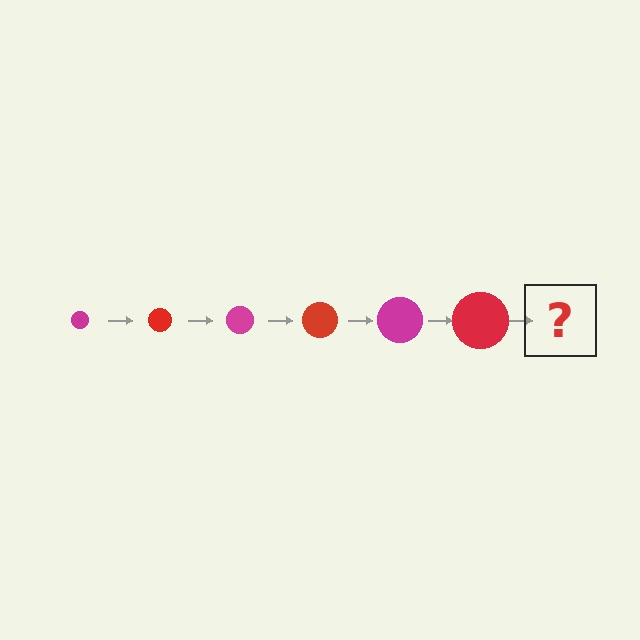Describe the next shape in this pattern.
It should be a magenta circle, larger than the previous one.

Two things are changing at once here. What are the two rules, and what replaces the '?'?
The two rules are that the circle grows larger each step and the color cycles through magenta and red. The '?' should be a magenta circle, larger than the previous one.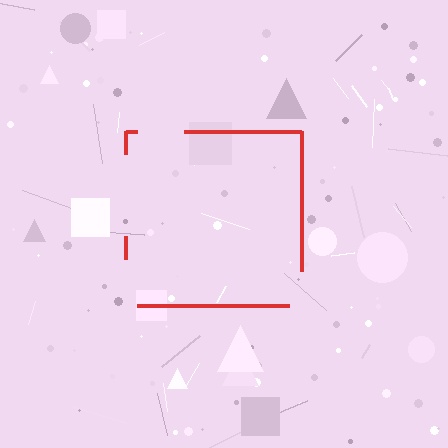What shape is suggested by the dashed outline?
The dashed outline suggests a square.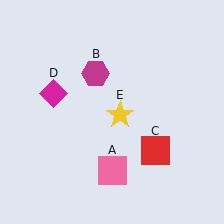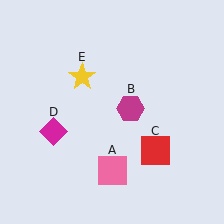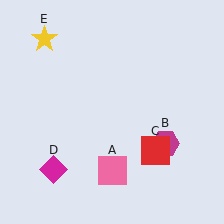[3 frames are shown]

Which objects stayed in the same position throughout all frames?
Pink square (object A) and red square (object C) remained stationary.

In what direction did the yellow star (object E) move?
The yellow star (object E) moved up and to the left.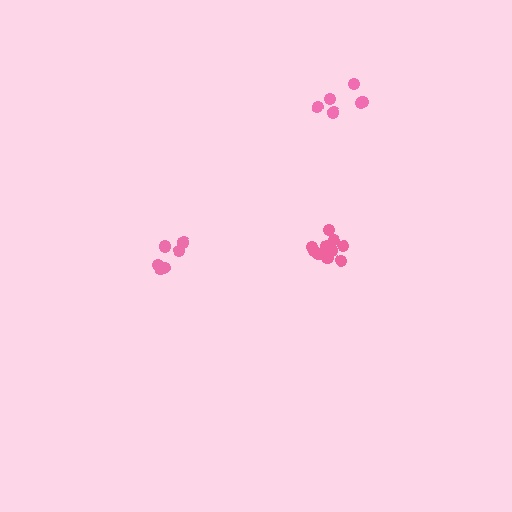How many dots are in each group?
Group 1: 11 dots, Group 2: 6 dots, Group 3: 6 dots (23 total).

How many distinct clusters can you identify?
There are 3 distinct clusters.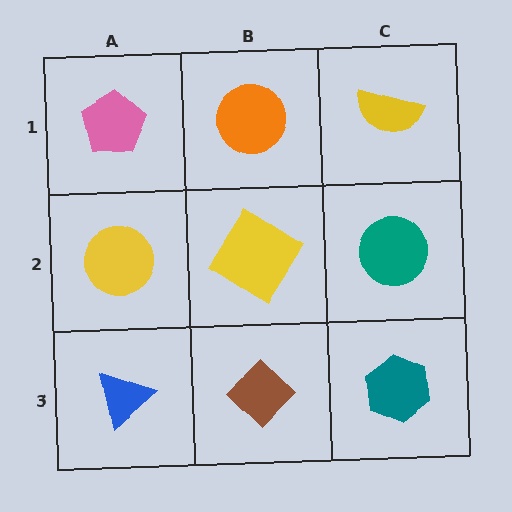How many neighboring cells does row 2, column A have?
3.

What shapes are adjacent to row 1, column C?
A teal circle (row 2, column C), an orange circle (row 1, column B).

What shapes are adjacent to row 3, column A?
A yellow circle (row 2, column A), a brown diamond (row 3, column B).